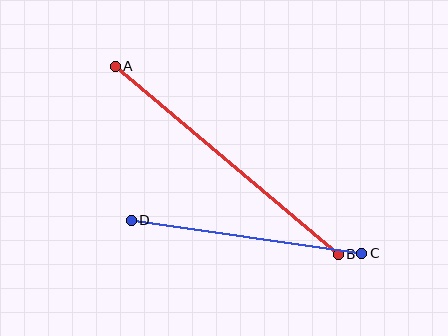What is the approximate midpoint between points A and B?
The midpoint is at approximately (227, 160) pixels.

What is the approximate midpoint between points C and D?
The midpoint is at approximately (247, 237) pixels.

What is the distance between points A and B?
The distance is approximately 292 pixels.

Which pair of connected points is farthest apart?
Points A and B are farthest apart.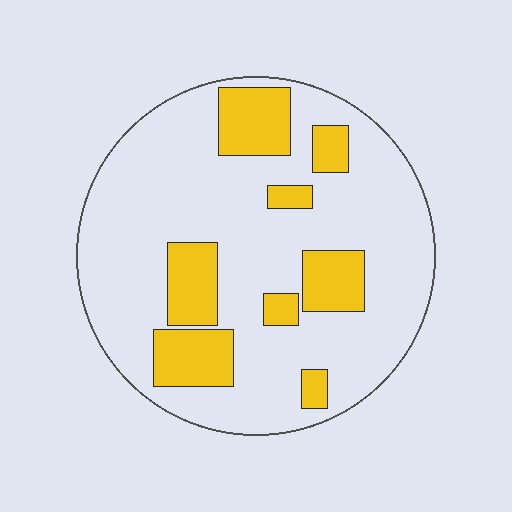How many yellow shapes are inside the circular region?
8.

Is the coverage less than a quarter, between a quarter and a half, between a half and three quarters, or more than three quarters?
Less than a quarter.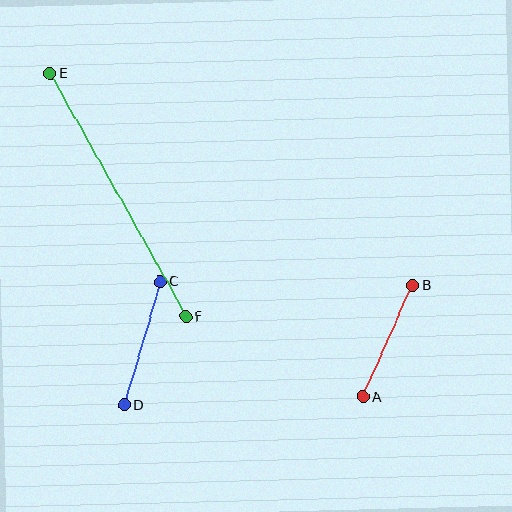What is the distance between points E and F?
The distance is approximately 279 pixels.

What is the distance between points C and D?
The distance is approximately 129 pixels.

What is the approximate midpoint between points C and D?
The midpoint is at approximately (142, 344) pixels.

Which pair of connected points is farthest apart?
Points E and F are farthest apart.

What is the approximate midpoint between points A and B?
The midpoint is at approximately (388, 341) pixels.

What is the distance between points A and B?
The distance is approximately 122 pixels.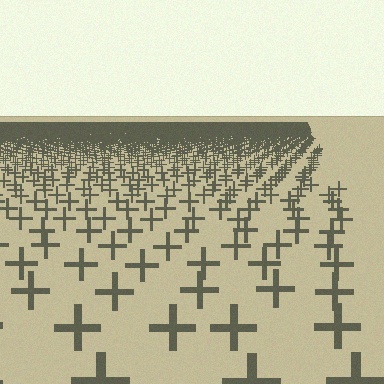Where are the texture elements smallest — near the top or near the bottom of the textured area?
Near the top.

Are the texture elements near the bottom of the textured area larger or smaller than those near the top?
Larger. Near the bottom, elements are closer to the viewer and appear at a bigger on-screen size.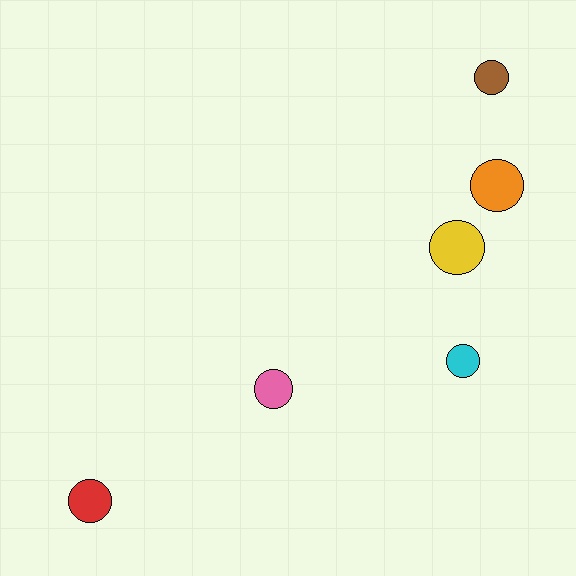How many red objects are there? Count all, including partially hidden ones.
There is 1 red object.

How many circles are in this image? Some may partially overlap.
There are 6 circles.